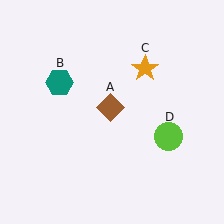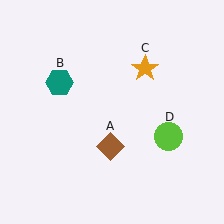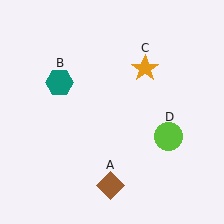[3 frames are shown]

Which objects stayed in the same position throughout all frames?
Teal hexagon (object B) and orange star (object C) and lime circle (object D) remained stationary.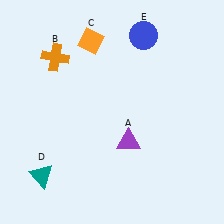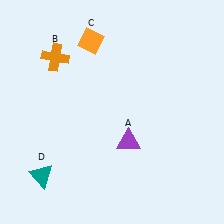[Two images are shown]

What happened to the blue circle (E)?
The blue circle (E) was removed in Image 2. It was in the top-right area of Image 1.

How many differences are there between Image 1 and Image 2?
There is 1 difference between the two images.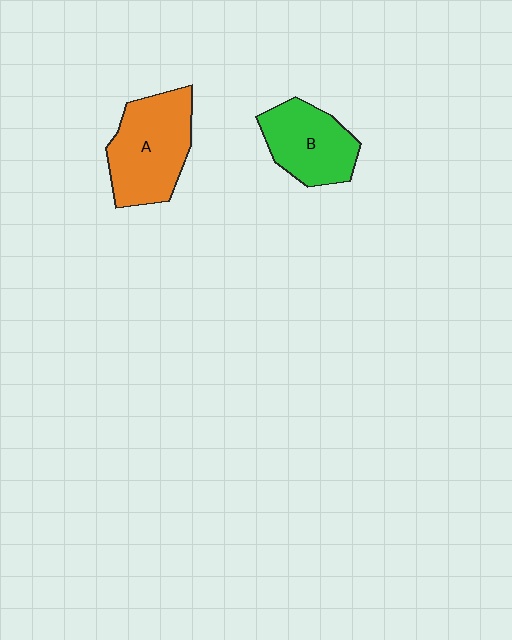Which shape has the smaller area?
Shape B (green).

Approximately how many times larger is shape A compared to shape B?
Approximately 1.3 times.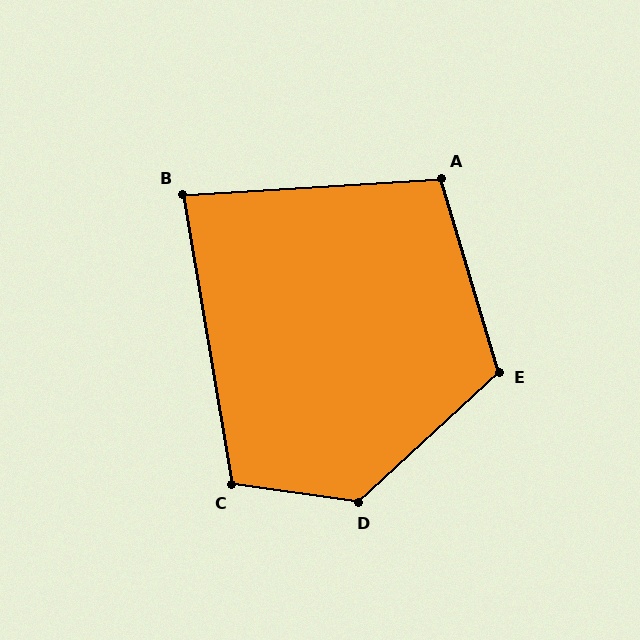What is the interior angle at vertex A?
Approximately 103 degrees (obtuse).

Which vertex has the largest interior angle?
D, at approximately 129 degrees.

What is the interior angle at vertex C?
Approximately 108 degrees (obtuse).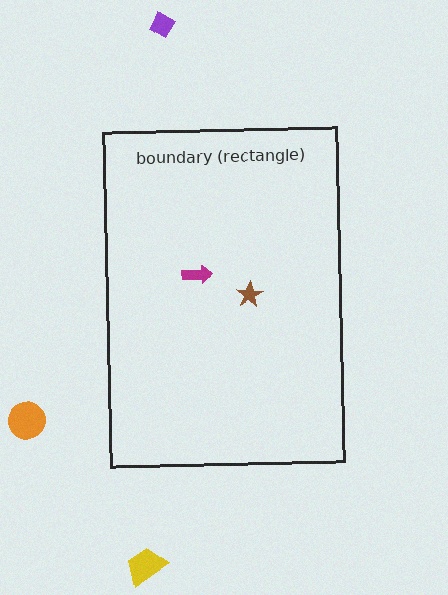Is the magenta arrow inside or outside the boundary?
Inside.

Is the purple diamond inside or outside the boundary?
Outside.